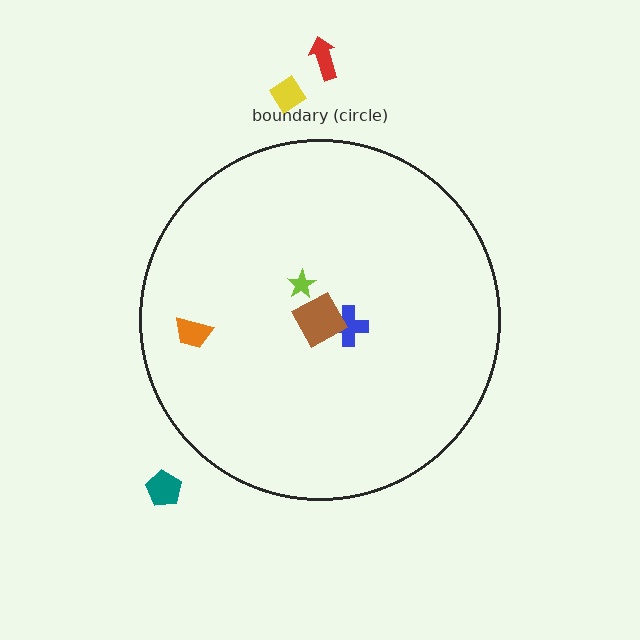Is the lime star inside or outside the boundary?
Inside.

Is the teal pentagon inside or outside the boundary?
Outside.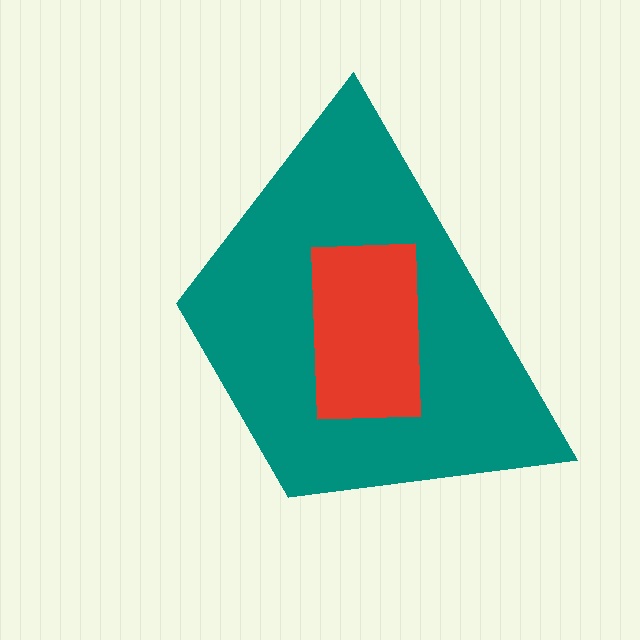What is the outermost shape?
The teal trapezoid.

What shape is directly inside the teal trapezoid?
The red rectangle.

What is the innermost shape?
The red rectangle.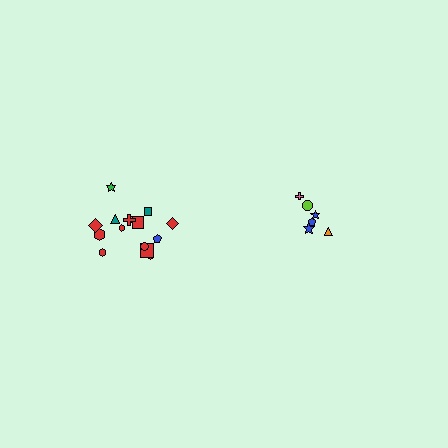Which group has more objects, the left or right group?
The left group.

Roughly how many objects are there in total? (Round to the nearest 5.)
Roughly 20 objects in total.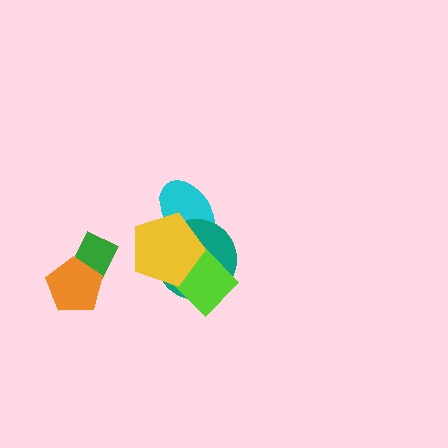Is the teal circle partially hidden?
Yes, it is partially covered by another shape.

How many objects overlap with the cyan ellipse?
2 objects overlap with the cyan ellipse.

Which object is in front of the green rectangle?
The orange pentagon is in front of the green rectangle.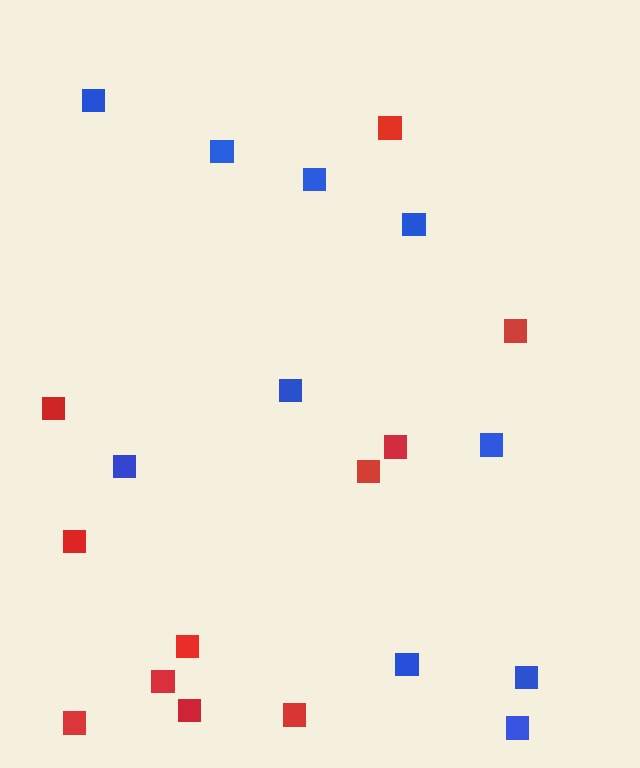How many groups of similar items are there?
There are 2 groups: one group of red squares (11) and one group of blue squares (10).